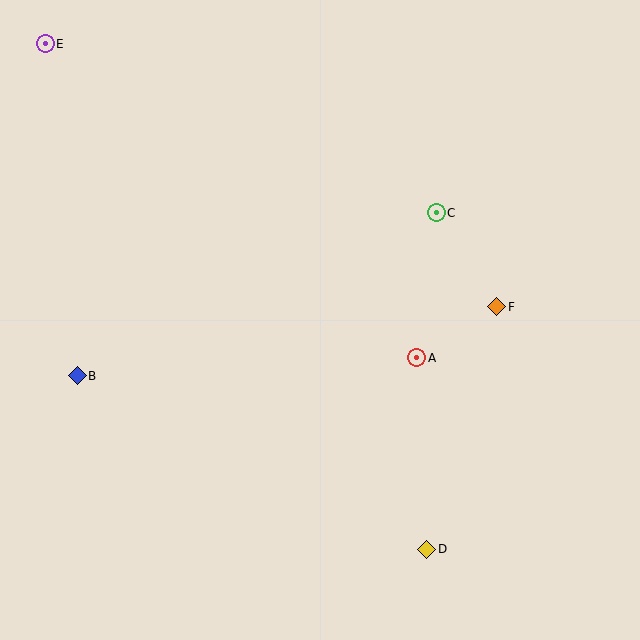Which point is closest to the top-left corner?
Point E is closest to the top-left corner.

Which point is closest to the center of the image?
Point A at (417, 358) is closest to the center.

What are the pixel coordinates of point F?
Point F is at (496, 307).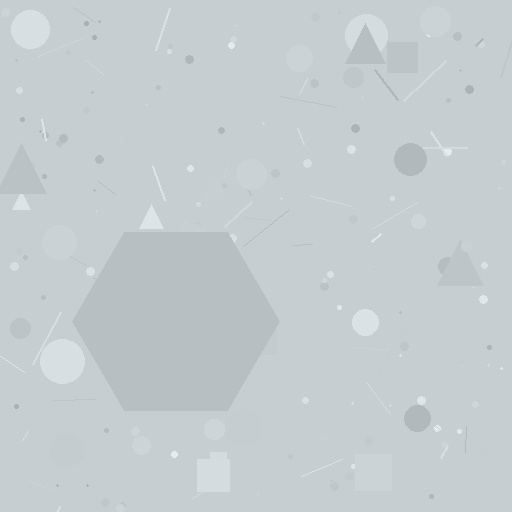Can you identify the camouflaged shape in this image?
The camouflaged shape is a hexagon.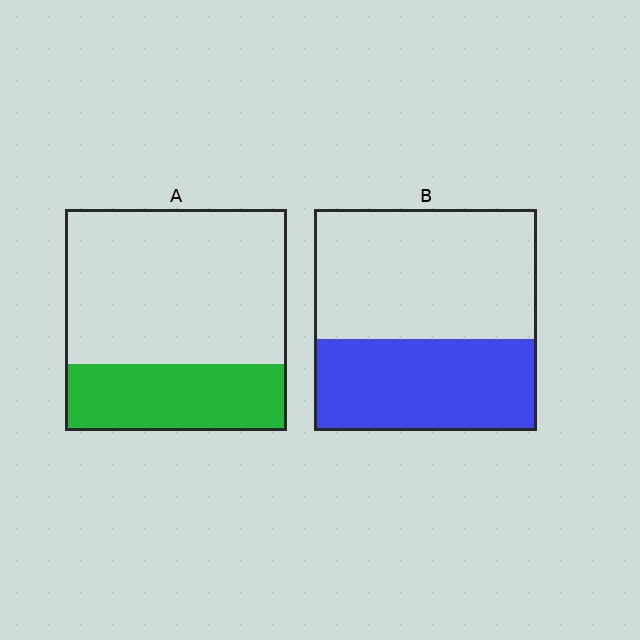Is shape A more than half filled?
No.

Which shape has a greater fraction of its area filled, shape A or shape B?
Shape B.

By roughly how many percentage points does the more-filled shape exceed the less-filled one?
By roughly 10 percentage points (B over A).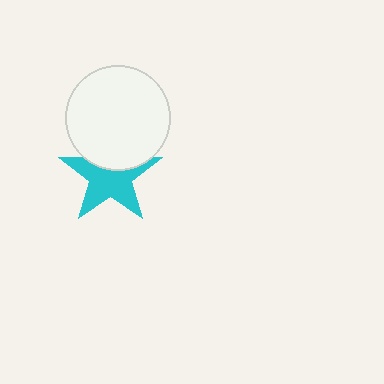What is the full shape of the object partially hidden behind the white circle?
The partially hidden object is a cyan star.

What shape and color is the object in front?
The object in front is a white circle.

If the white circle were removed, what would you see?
You would see the complete cyan star.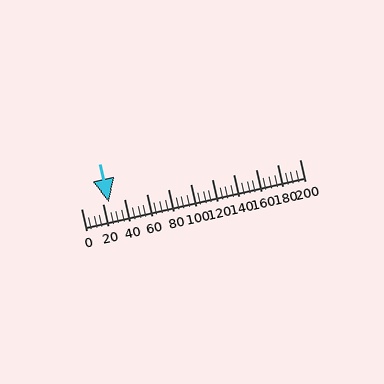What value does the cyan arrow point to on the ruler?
The cyan arrow points to approximately 25.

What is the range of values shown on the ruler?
The ruler shows values from 0 to 200.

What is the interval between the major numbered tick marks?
The major tick marks are spaced 20 units apart.